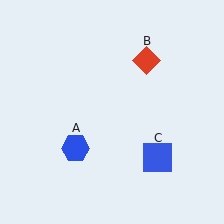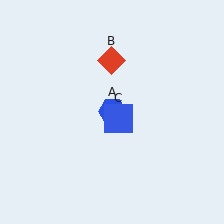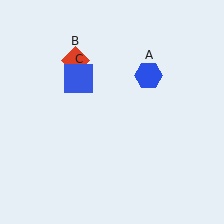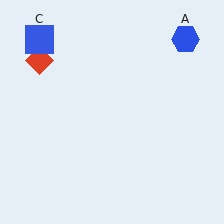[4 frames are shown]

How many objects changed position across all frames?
3 objects changed position: blue hexagon (object A), red diamond (object B), blue square (object C).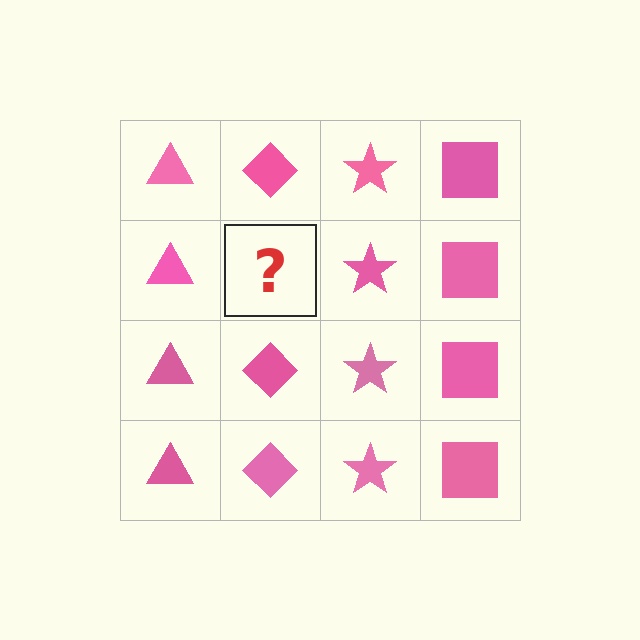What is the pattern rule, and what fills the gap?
The rule is that each column has a consistent shape. The gap should be filled with a pink diamond.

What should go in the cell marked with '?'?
The missing cell should contain a pink diamond.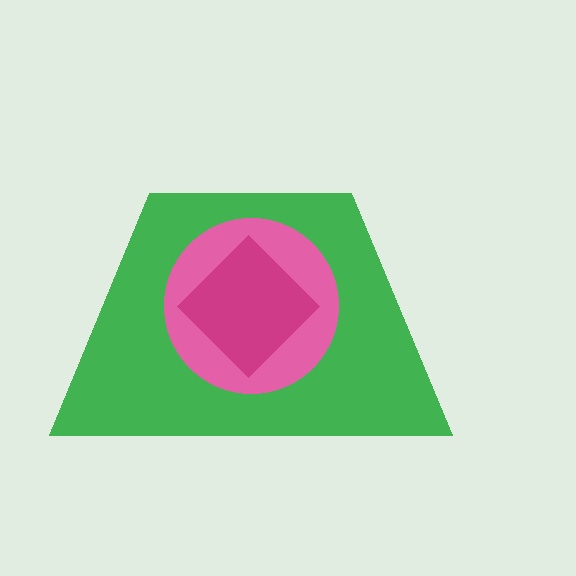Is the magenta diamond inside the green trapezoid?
Yes.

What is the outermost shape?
The green trapezoid.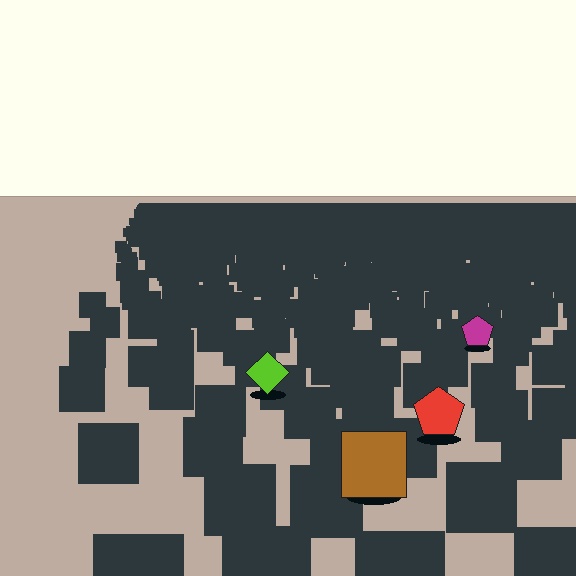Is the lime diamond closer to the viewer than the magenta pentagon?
Yes. The lime diamond is closer — you can tell from the texture gradient: the ground texture is coarser near it.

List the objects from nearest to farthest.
From nearest to farthest: the brown square, the red pentagon, the lime diamond, the magenta pentagon.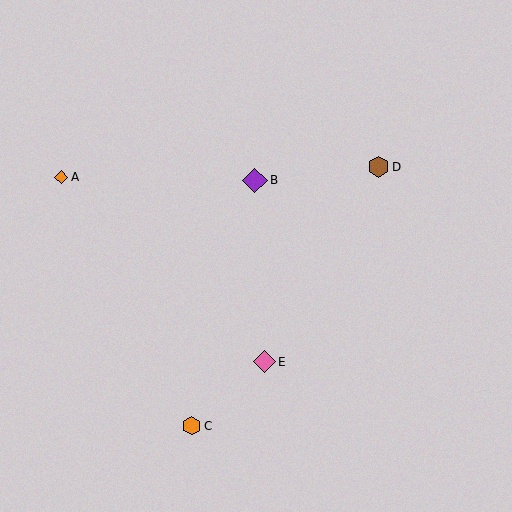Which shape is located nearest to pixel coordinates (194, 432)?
The orange hexagon (labeled C) at (192, 426) is nearest to that location.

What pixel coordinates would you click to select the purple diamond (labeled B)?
Click at (255, 180) to select the purple diamond B.